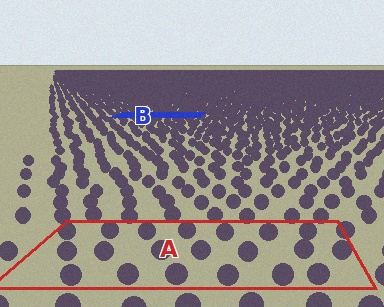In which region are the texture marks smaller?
The texture marks are smaller in region B, because it is farther away.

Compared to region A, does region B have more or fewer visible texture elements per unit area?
Region B has more texture elements per unit area — they are packed more densely because it is farther away.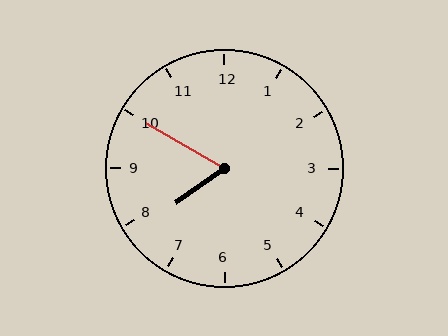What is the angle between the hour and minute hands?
Approximately 65 degrees.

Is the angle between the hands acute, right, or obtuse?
It is acute.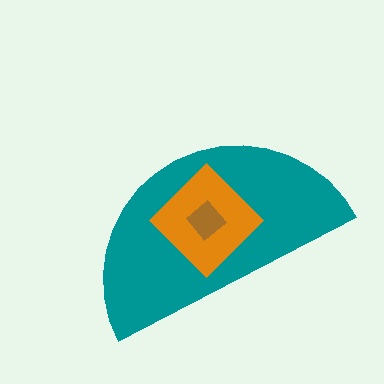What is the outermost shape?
The teal semicircle.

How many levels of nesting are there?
3.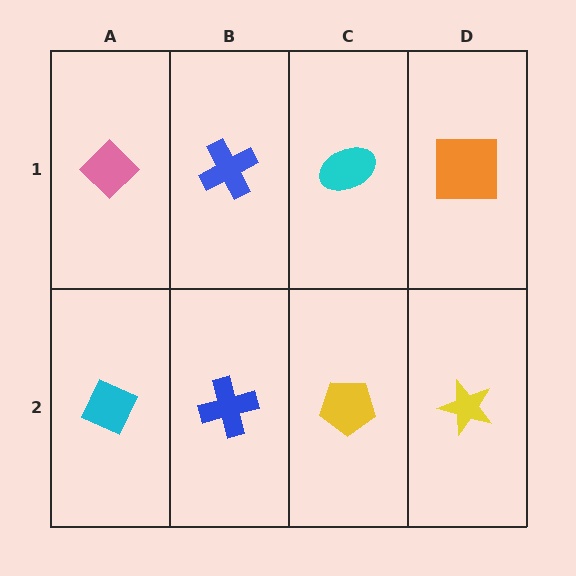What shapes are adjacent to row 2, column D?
An orange square (row 1, column D), a yellow pentagon (row 2, column C).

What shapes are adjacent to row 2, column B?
A blue cross (row 1, column B), a cyan diamond (row 2, column A), a yellow pentagon (row 2, column C).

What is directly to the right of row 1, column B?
A cyan ellipse.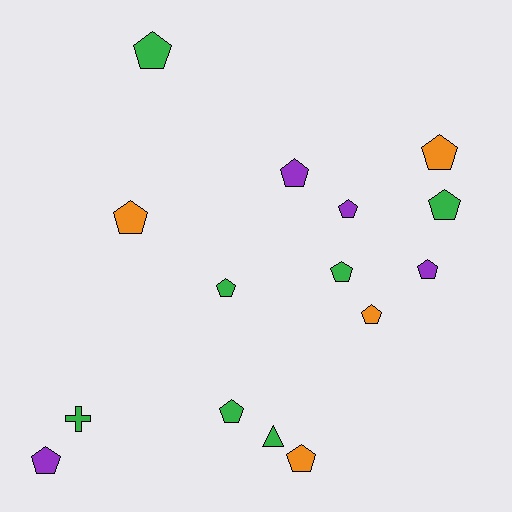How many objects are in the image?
There are 15 objects.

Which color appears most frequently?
Green, with 7 objects.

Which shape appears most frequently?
Pentagon, with 13 objects.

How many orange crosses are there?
There are no orange crosses.